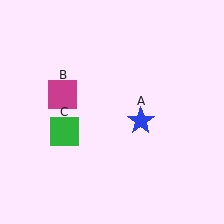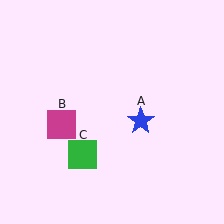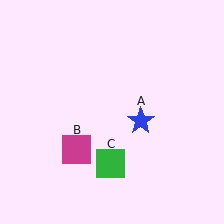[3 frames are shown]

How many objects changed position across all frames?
2 objects changed position: magenta square (object B), green square (object C).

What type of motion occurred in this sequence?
The magenta square (object B), green square (object C) rotated counterclockwise around the center of the scene.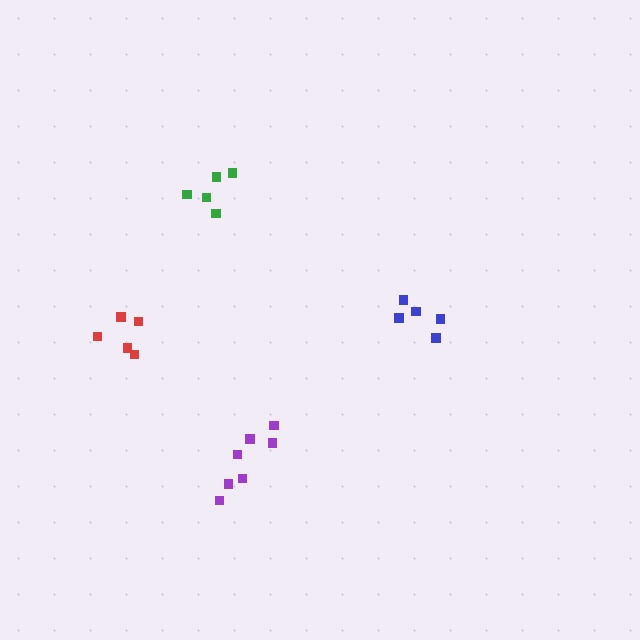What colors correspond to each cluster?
The clusters are colored: red, blue, purple, green.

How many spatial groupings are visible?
There are 4 spatial groupings.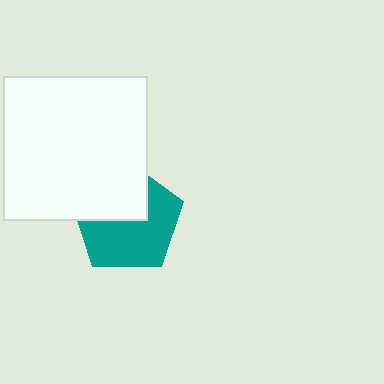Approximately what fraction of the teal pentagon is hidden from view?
Roughly 40% of the teal pentagon is hidden behind the white square.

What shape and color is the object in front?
The object in front is a white square.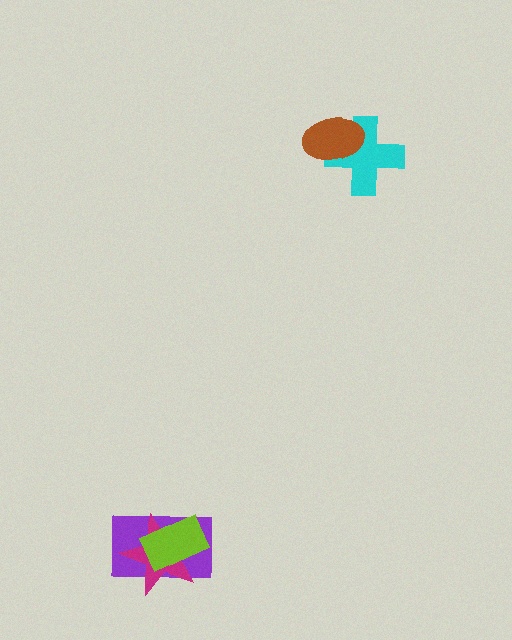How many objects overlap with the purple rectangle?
2 objects overlap with the purple rectangle.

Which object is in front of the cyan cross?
The brown ellipse is in front of the cyan cross.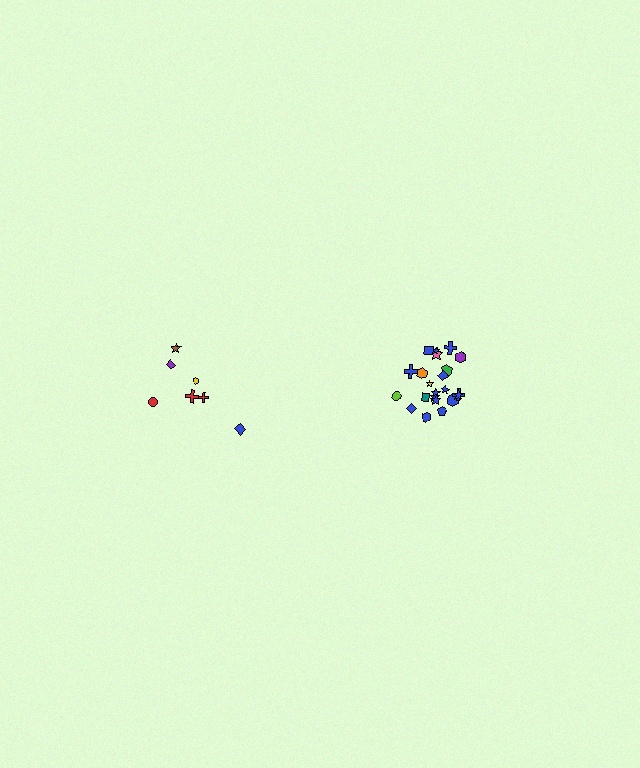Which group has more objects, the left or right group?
The right group.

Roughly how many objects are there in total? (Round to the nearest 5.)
Roughly 30 objects in total.